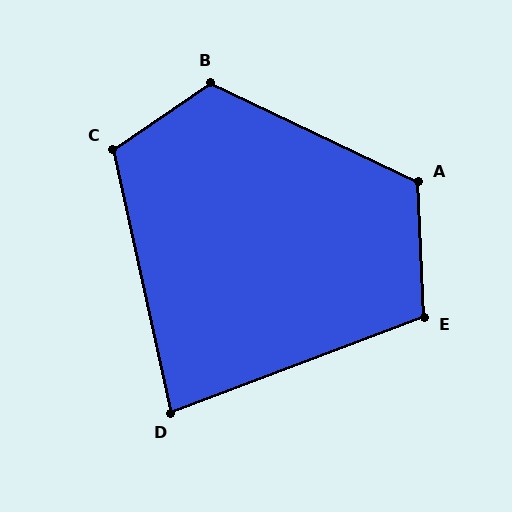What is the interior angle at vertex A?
Approximately 118 degrees (obtuse).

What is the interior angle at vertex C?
Approximately 112 degrees (obtuse).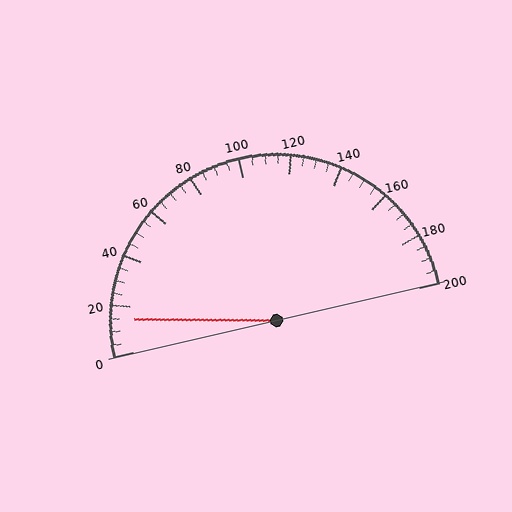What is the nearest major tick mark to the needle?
The nearest major tick mark is 20.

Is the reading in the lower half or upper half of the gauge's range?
The reading is in the lower half of the range (0 to 200).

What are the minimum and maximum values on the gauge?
The gauge ranges from 0 to 200.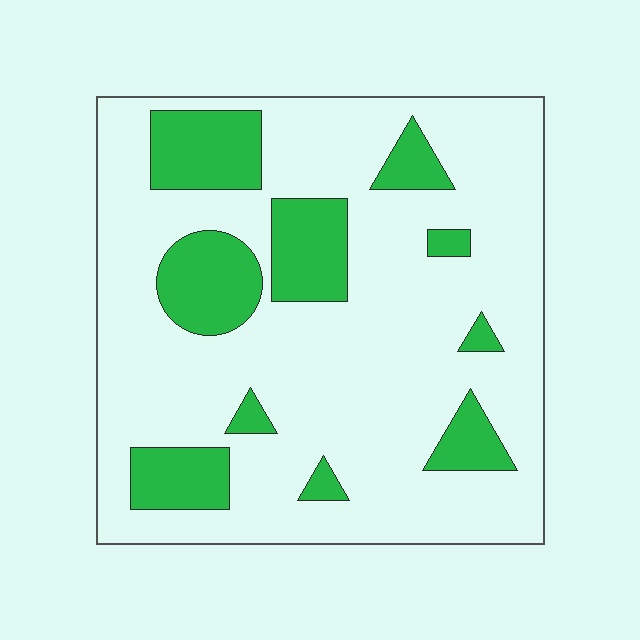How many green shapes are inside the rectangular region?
10.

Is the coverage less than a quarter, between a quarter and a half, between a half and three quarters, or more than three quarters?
Less than a quarter.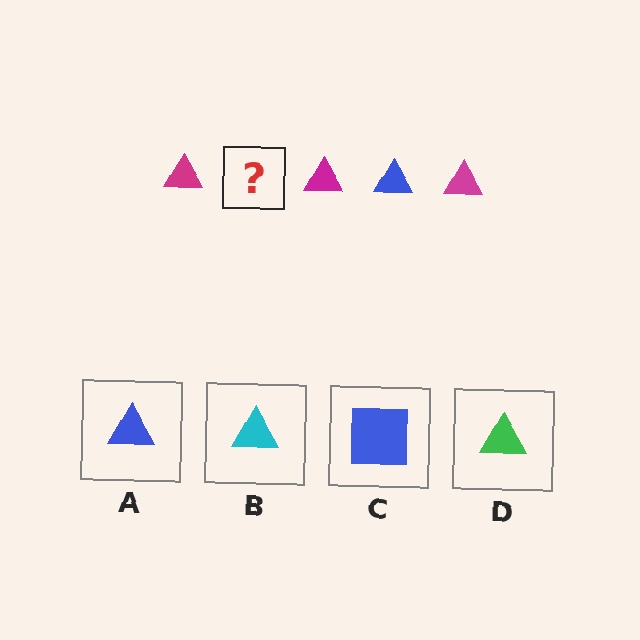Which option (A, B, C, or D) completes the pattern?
A.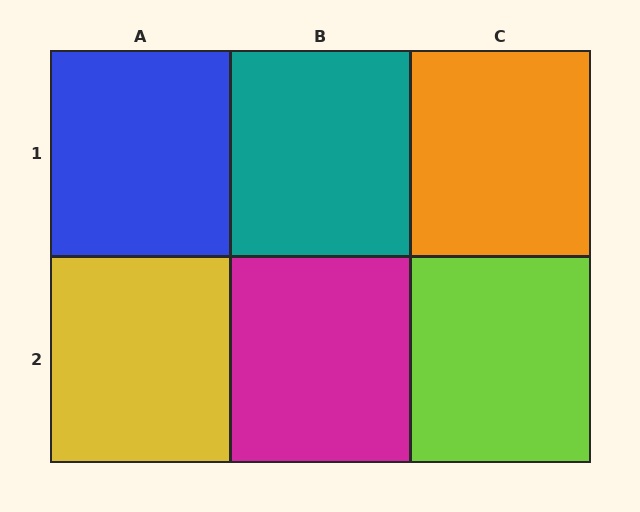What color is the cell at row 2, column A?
Yellow.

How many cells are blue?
1 cell is blue.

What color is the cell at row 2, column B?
Magenta.